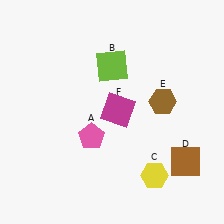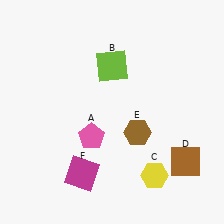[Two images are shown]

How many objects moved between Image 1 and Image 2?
2 objects moved between the two images.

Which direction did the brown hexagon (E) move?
The brown hexagon (E) moved down.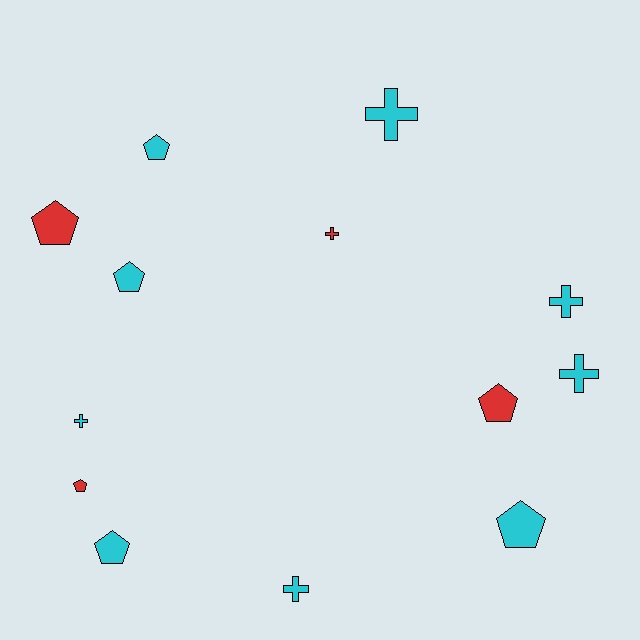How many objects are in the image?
There are 13 objects.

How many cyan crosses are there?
There are 5 cyan crosses.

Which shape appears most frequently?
Pentagon, with 7 objects.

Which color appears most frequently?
Cyan, with 9 objects.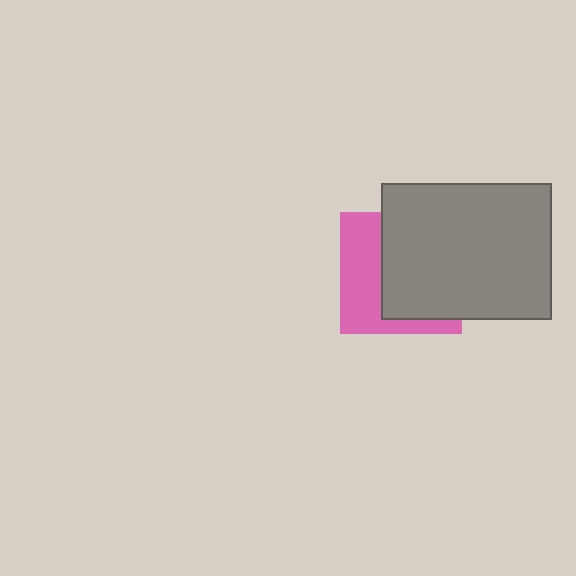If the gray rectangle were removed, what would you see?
You would see the complete pink square.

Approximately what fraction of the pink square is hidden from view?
Roughly 58% of the pink square is hidden behind the gray rectangle.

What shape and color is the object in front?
The object in front is a gray rectangle.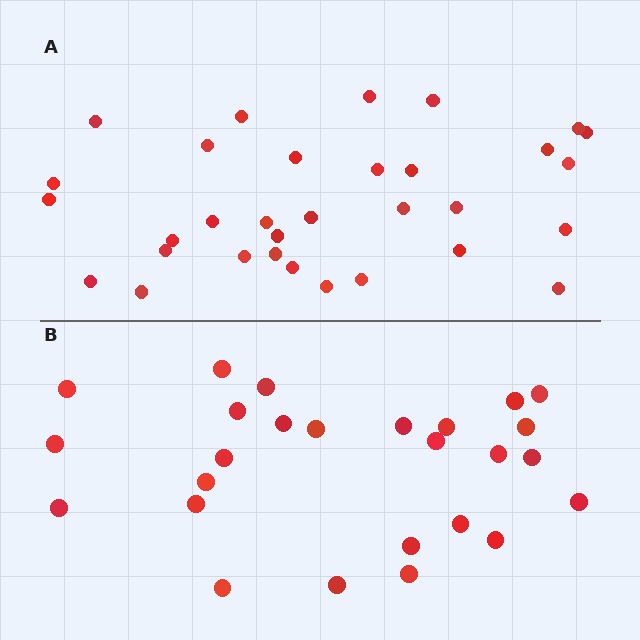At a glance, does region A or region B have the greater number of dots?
Region A (the top region) has more dots.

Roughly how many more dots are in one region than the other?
Region A has about 6 more dots than region B.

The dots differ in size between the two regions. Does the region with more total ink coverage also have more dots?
No. Region B has more total ink coverage because its dots are larger, but region A actually contains more individual dots. Total area can be misleading — the number of items is what matters here.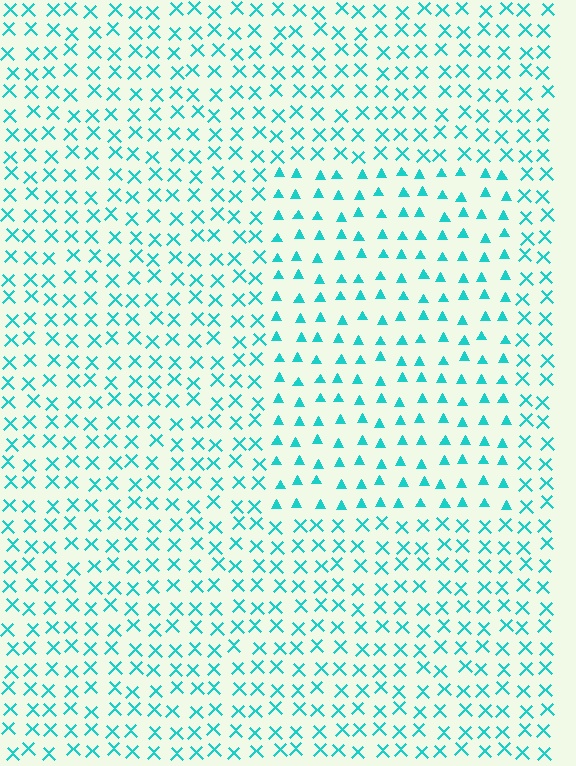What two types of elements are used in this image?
The image uses triangles inside the rectangle region and X marks outside it.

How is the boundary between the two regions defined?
The boundary is defined by a change in element shape: triangles inside vs. X marks outside. All elements share the same color and spacing.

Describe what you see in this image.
The image is filled with small cyan elements arranged in a uniform grid. A rectangle-shaped region contains triangles, while the surrounding area contains X marks. The boundary is defined purely by the change in element shape.